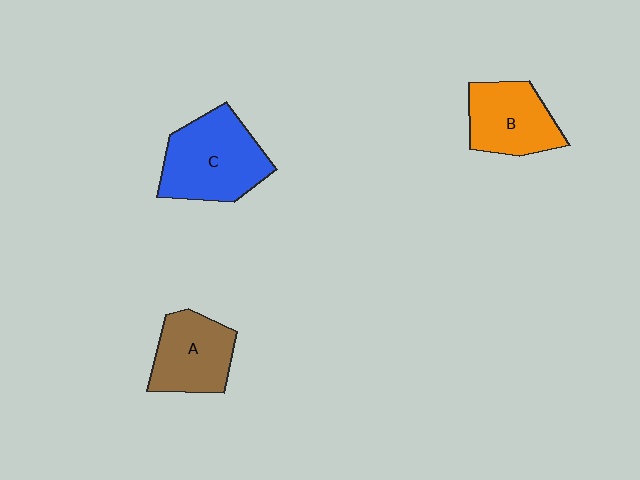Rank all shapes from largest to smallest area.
From largest to smallest: C (blue), B (orange), A (brown).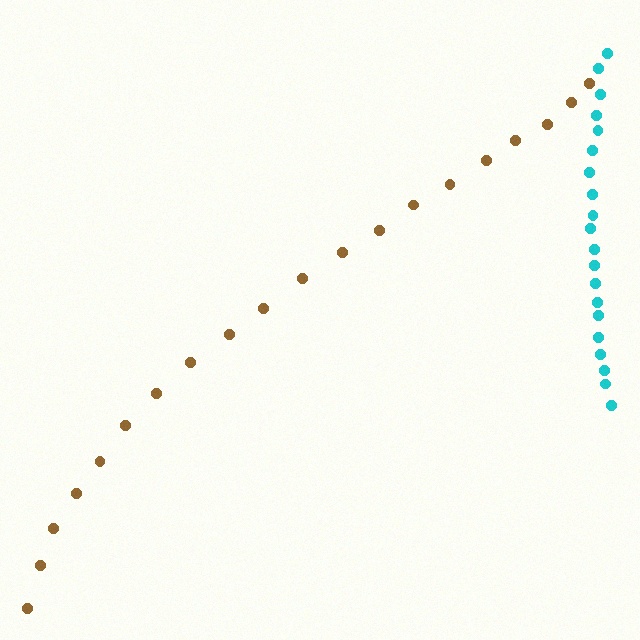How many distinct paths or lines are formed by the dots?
There are 2 distinct paths.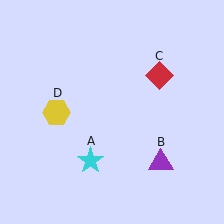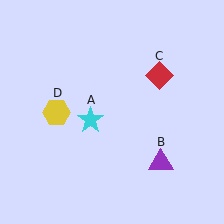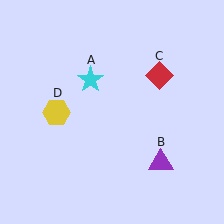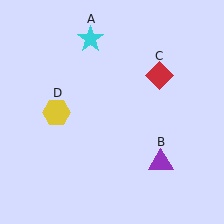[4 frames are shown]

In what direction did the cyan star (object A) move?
The cyan star (object A) moved up.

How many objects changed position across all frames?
1 object changed position: cyan star (object A).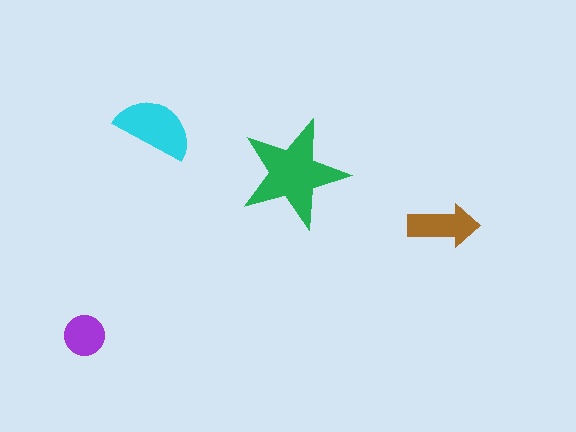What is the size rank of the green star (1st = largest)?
1st.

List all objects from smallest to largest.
The purple circle, the brown arrow, the cyan semicircle, the green star.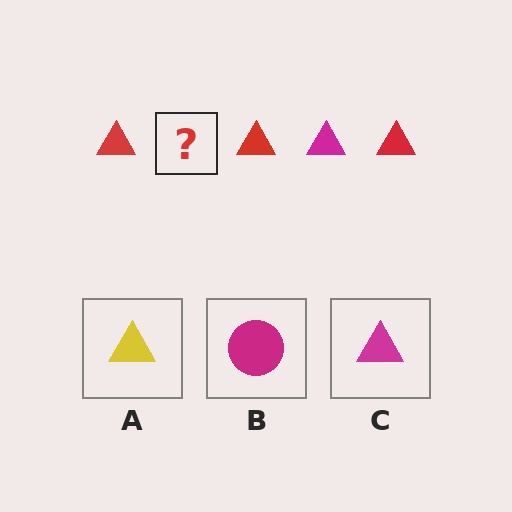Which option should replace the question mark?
Option C.